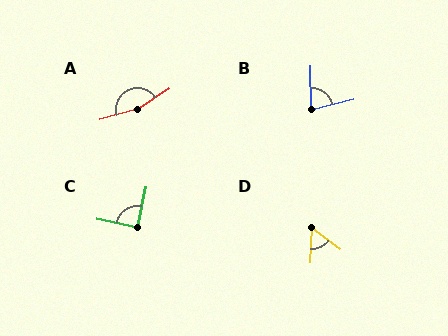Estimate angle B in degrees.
Approximately 77 degrees.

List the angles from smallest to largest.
D (56°), B (77°), C (90°), A (163°).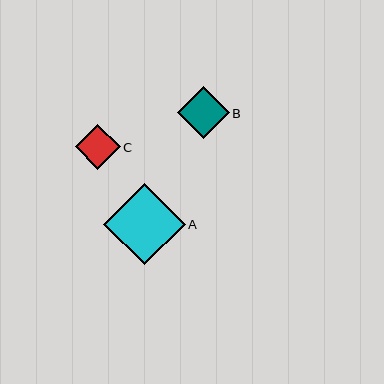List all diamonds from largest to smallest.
From largest to smallest: A, B, C.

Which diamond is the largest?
Diamond A is the largest with a size of approximately 81 pixels.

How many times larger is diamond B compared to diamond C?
Diamond B is approximately 1.2 times the size of diamond C.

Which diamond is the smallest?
Diamond C is the smallest with a size of approximately 45 pixels.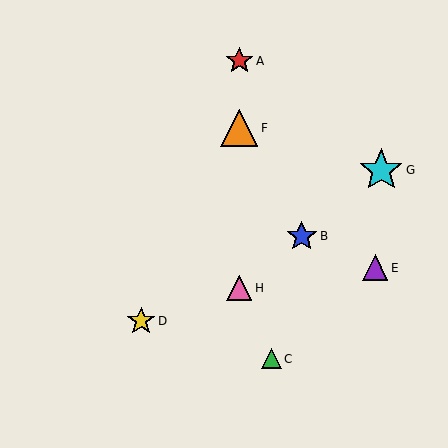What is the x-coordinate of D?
Object D is at x≈141.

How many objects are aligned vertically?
3 objects (A, F, H) are aligned vertically.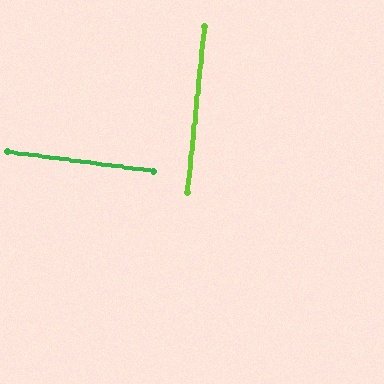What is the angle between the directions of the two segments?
Approximately 88 degrees.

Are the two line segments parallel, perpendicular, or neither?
Perpendicular — they meet at approximately 88°.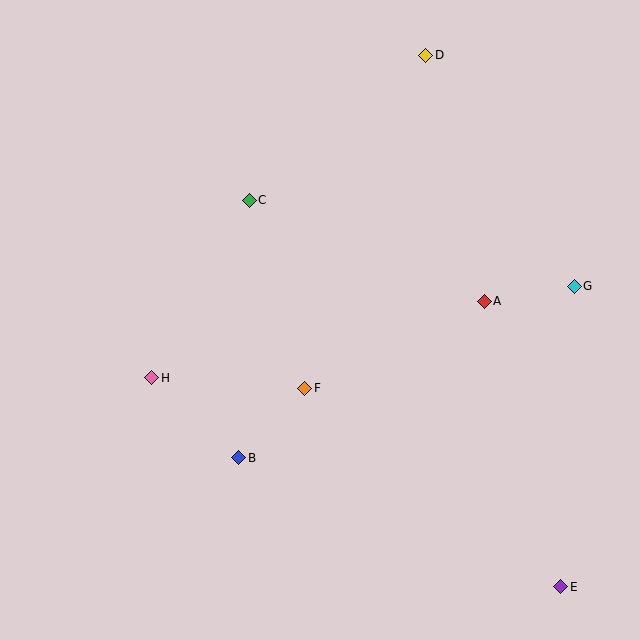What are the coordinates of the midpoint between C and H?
The midpoint between C and H is at (201, 289).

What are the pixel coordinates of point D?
Point D is at (426, 55).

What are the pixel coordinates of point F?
Point F is at (305, 388).